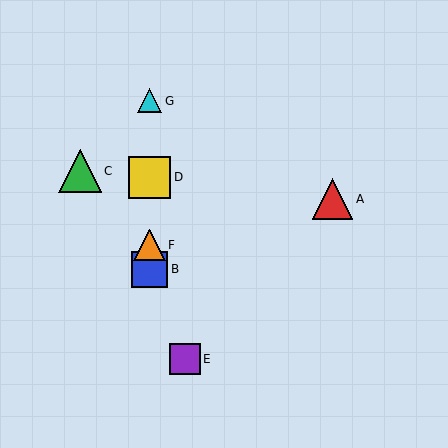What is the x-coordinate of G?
Object G is at x≈149.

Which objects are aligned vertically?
Objects B, D, F, G are aligned vertically.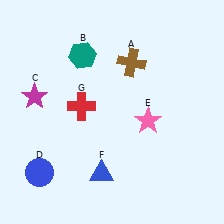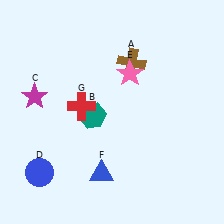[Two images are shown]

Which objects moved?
The objects that moved are: the teal hexagon (B), the pink star (E).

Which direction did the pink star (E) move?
The pink star (E) moved up.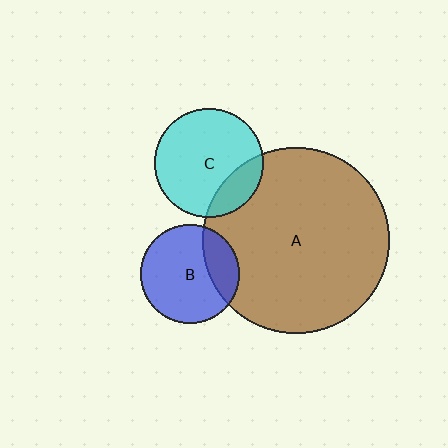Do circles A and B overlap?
Yes.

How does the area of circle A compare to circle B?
Approximately 3.5 times.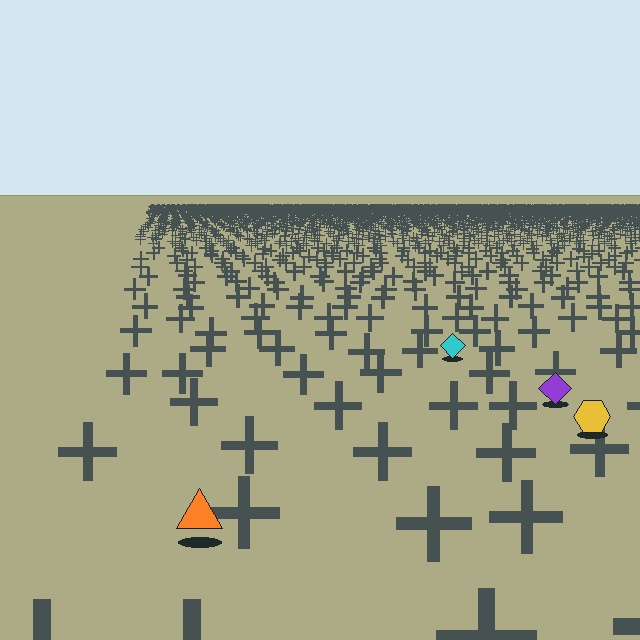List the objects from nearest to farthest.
From nearest to farthest: the orange triangle, the yellow hexagon, the purple diamond, the cyan diamond.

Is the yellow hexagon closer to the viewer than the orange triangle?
No. The orange triangle is closer — you can tell from the texture gradient: the ground texture is coarser near it.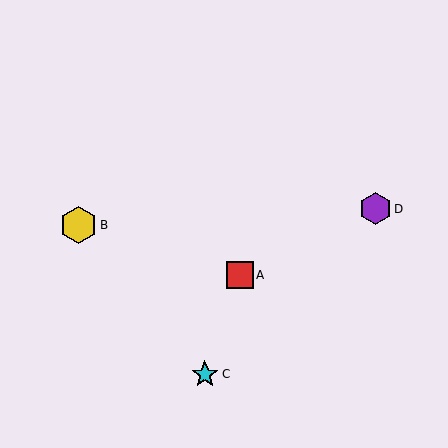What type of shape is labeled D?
Shape D is a purple hexagon.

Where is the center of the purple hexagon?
The center of the purple hexagon is at (375, 209).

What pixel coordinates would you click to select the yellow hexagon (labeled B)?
Click at (78, 225) to select the yellow hexagon B.